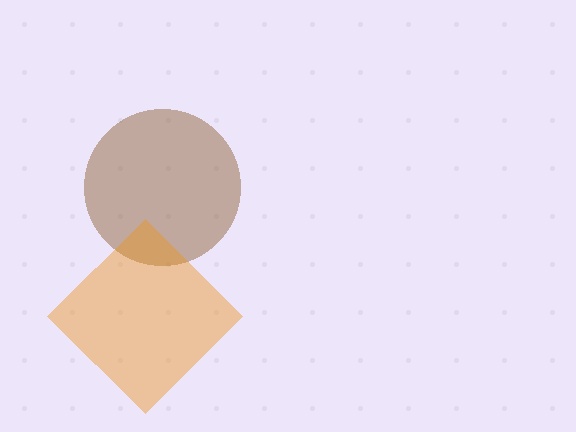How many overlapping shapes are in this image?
There are 2 overlapping shapes in the image.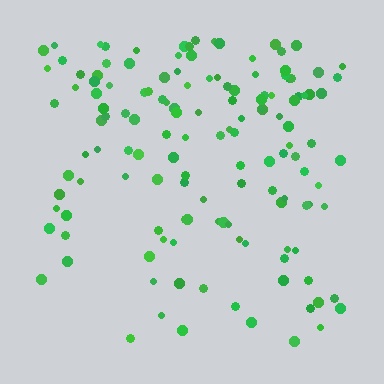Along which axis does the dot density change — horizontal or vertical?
Vertical.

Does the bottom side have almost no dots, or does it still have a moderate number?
Still a moderate number, just noticeably fewer than the top.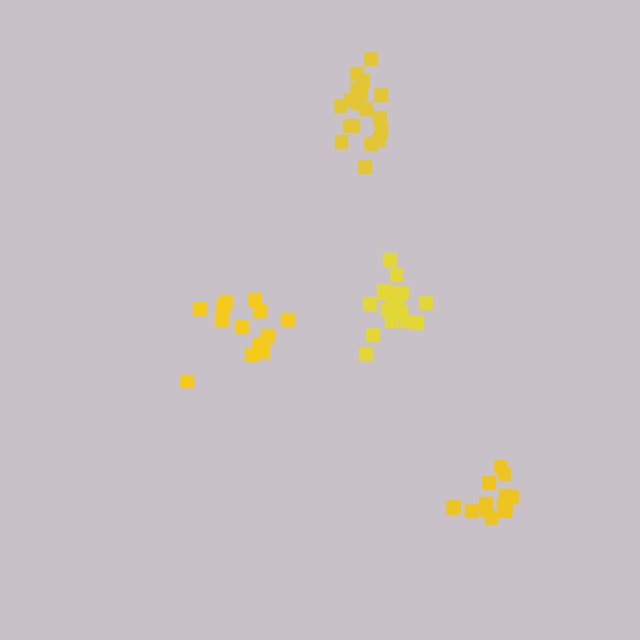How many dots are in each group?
Group 1: 14 dots, Group 2: 18 dots, Group 3: 15 dots, Group 4: 19 dots (66 total).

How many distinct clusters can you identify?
There are 4 distinct clusters.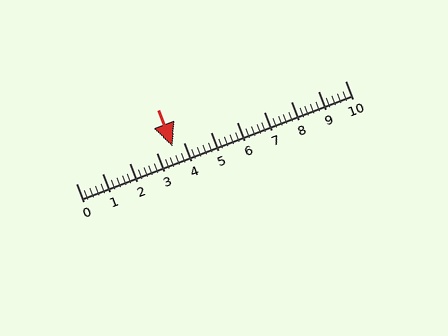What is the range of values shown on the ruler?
The ruler shows values from 0 to 10.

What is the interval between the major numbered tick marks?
The major tick marks are spaced 1 units apart.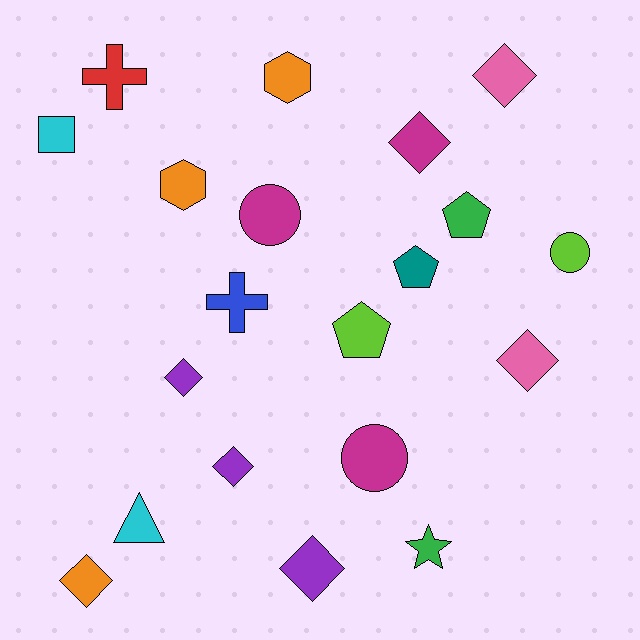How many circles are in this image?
There are 3 circles.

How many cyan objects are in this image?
There are 2 cyan objects.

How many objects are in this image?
There are 20 objects.